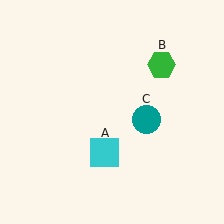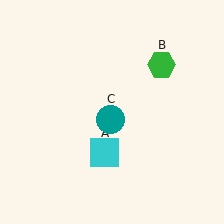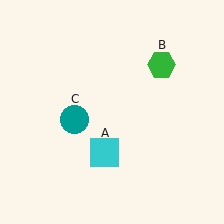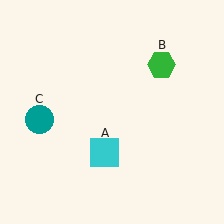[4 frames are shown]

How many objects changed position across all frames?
1 object changed position: teal circle (object C).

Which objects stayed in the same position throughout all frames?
Cyan square (object A) and green hexagon (object B) remained stationary.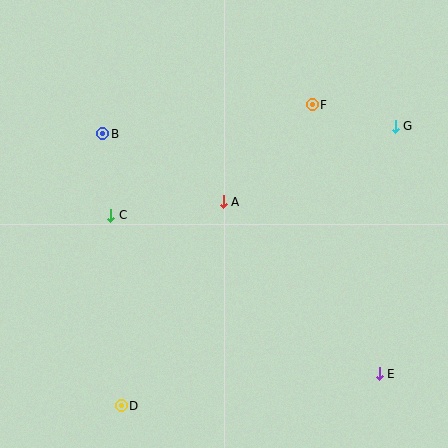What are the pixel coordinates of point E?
Point E is at (379, 374).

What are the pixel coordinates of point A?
Point A is at (223, 202).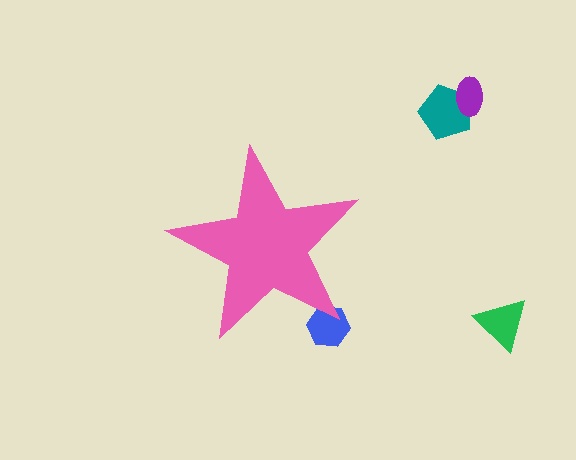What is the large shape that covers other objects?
A pink star.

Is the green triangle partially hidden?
No, the green triangle is fully visible.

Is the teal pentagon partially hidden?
No, the teal pentagon is fully visible.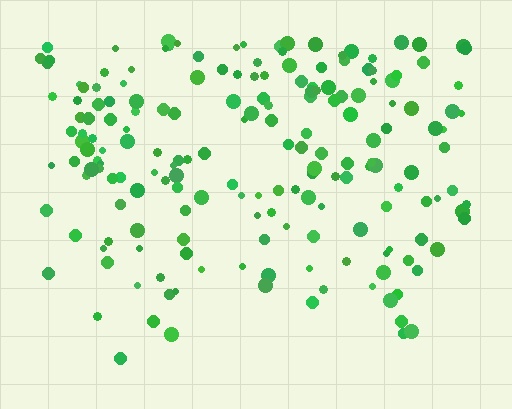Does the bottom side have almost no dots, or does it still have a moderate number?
Still a moderate number, just noticeably fewer than the top.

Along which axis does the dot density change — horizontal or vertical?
Vertical.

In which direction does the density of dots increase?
From bottom to top, with the top side densest.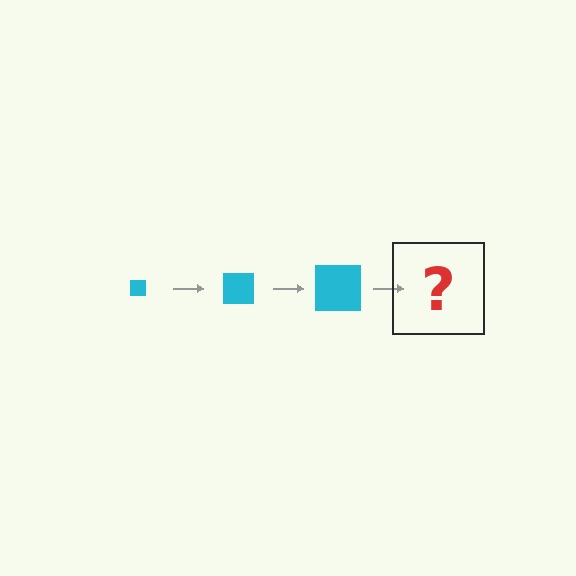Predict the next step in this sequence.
The next step is a cyan square, larger than the previous one.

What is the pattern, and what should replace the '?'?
The pattern is that the square gets progressively larger each step. The '?' should be a cyan square, larger than the previous one.